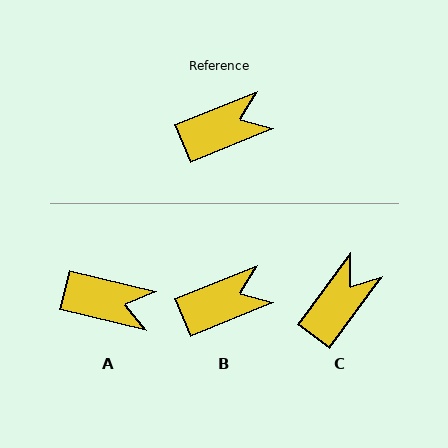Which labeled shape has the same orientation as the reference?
B.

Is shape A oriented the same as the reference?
No, it is off by about 35 degrees.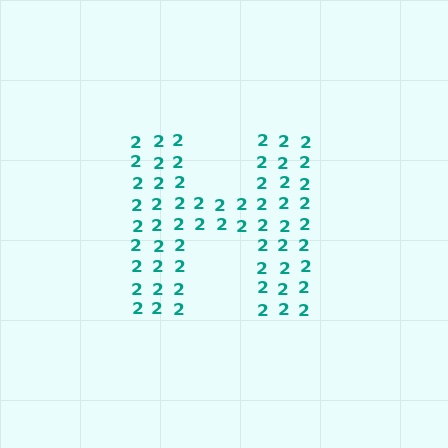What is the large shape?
The large shape is the letter H.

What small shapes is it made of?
It is made of small digit 2's.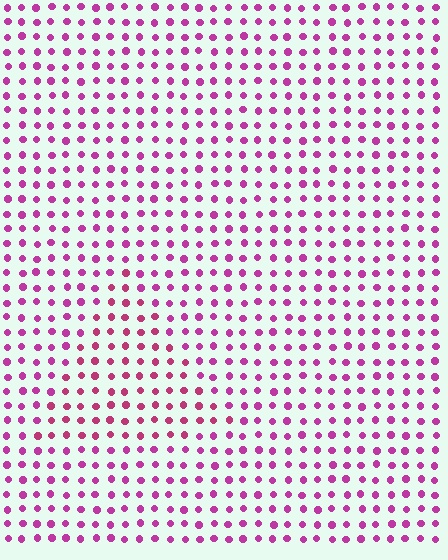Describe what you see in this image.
The image is filled with small magenta elements in a uniform arrangement. A triangle-shaped region is visible where the elements are tinted to a slightly different hue, forming a subtle color boundary.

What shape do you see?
I see a triangle.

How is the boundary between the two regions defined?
The boundary is defined purely by a slight shift in hue (about 20 degrees). Spacing, size, and orientation are identical on both sides.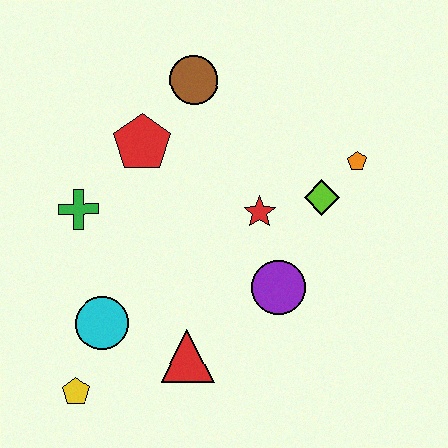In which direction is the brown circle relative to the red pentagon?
The brown circle is above the red pentagon.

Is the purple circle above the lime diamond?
No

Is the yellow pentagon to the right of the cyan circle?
No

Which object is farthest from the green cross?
The orange pentagon is farthest from the green cross.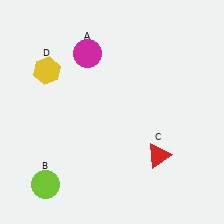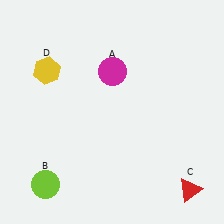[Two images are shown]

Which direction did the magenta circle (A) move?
The magenta circle (A) moved right.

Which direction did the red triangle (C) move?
The red triangle (C) moved down.